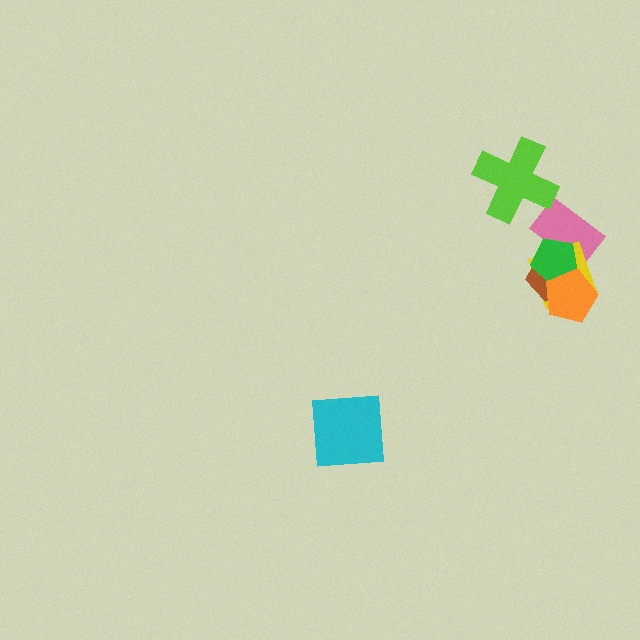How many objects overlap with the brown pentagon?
4 objects overlap with the brown pentagon.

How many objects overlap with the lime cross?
0 objects overlap with the lime cross.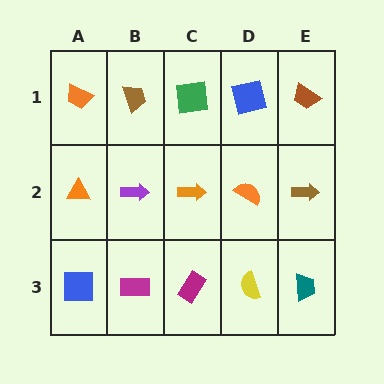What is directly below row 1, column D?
An orange semicircle.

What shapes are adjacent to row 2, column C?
A green square (row 1, column C), a magenta rectangle (row 3, column C), a purple arrow (row 2, column B), an orange semicircle (row 2, column D).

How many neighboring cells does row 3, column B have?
3.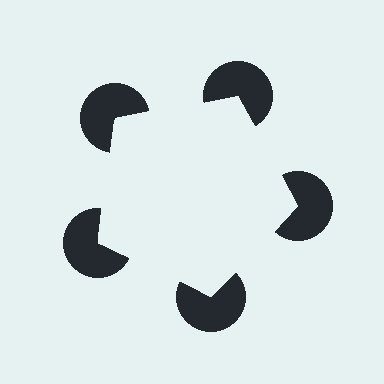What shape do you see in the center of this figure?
An illusory pentagon — its edges are inferred from the aligned wedge cuts in the pac-man discs, not physically drawn.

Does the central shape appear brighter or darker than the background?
It typically appears slightly brighter than the background, even though no actual brightness change is drawn.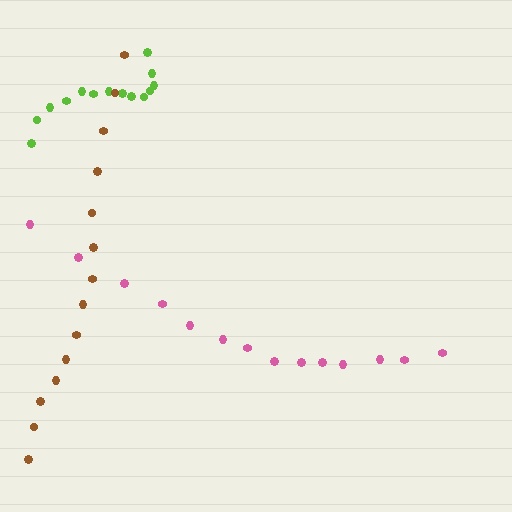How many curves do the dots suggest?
There are 3 distinct paths.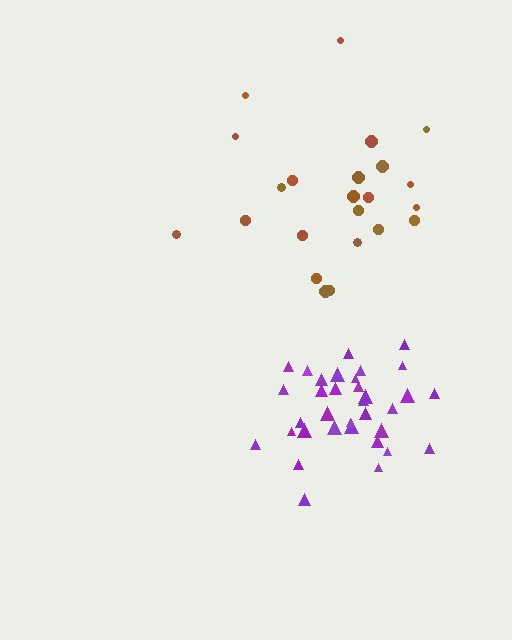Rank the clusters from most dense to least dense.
purple, brown.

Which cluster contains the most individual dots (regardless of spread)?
Purple (34).